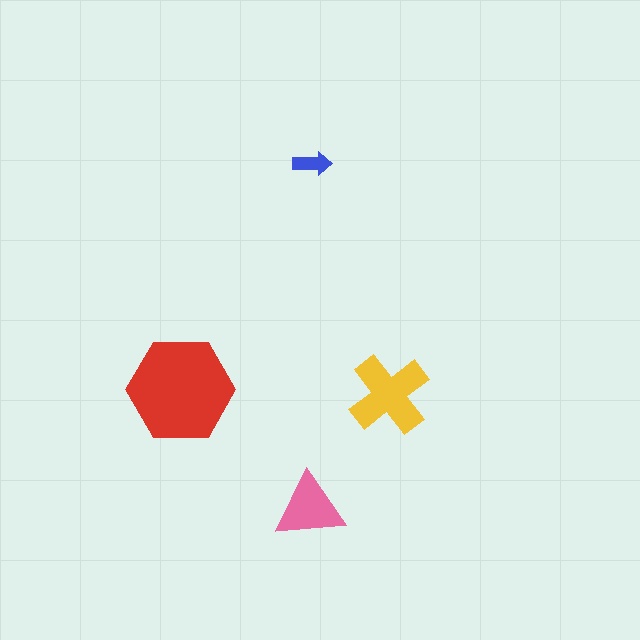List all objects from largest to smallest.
The red hexagon, the yellow cross, the pink triangle, the blue arrow.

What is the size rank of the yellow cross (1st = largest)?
2nd.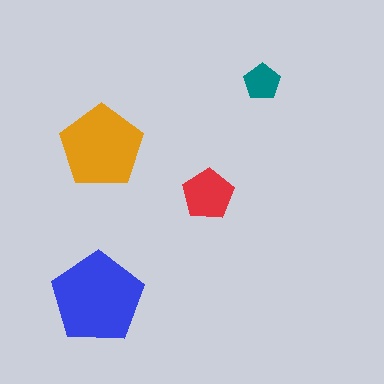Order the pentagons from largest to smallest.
the blue one, the orange one, the red one, the teal one.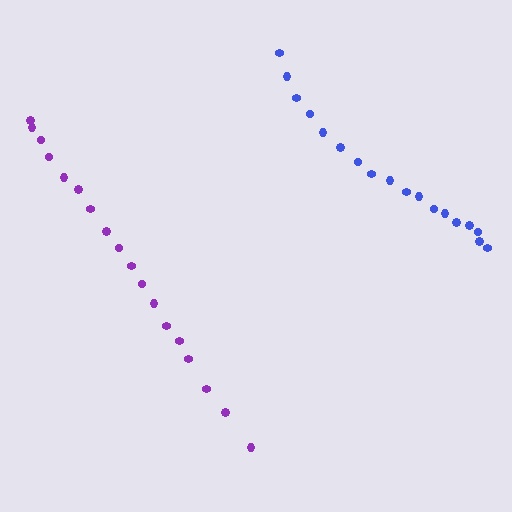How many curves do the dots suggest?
There are 2 distinct paths.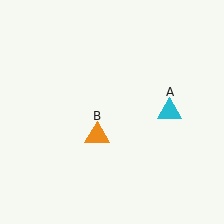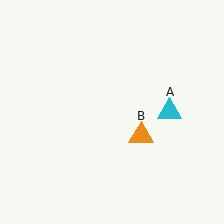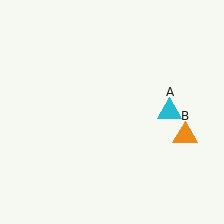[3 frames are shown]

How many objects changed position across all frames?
1 object changed position: orange triangle (object B).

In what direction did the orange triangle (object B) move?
The orange triangle (object B) moved right.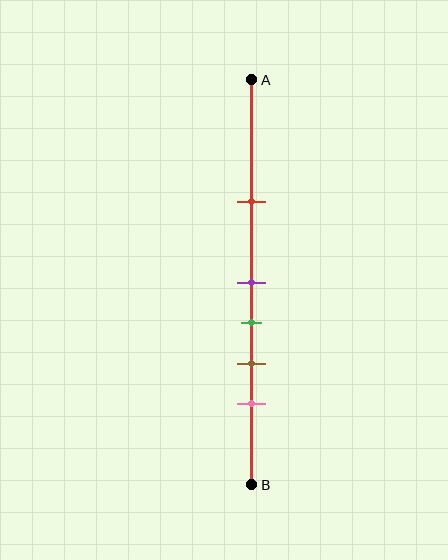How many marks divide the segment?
There are 5 marks dividing the segment.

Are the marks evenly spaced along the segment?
No, the marks are not evenly spaced.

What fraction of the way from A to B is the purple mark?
The purple mark is approximately 50% (0.5) of the way from A to B.